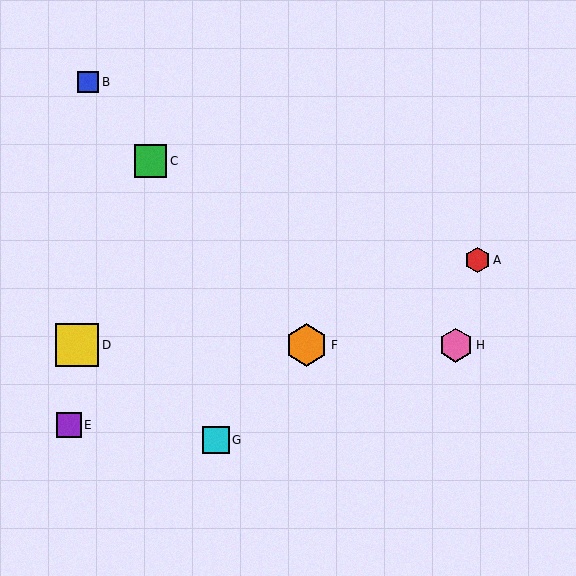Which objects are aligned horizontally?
Objects D, F, H are aligned horizontally.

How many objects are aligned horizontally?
3 objects (D, F, H) are aligned horizontally.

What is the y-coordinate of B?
Object B is at y≈82.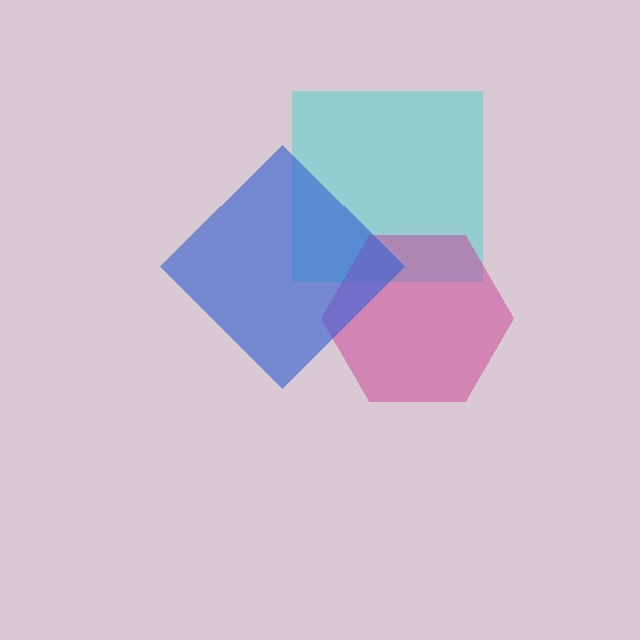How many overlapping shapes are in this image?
There are 3 overlapping shapes in the image.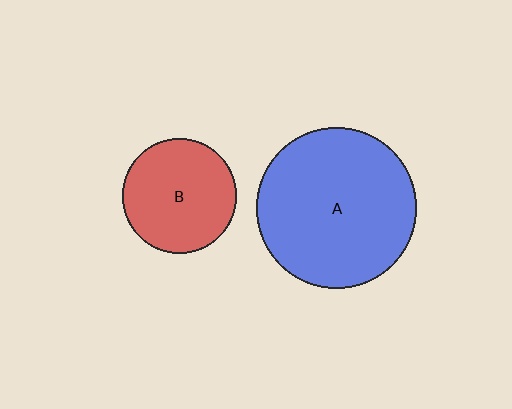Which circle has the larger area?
Circle A (blue).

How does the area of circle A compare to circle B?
Approximately 2.0 times.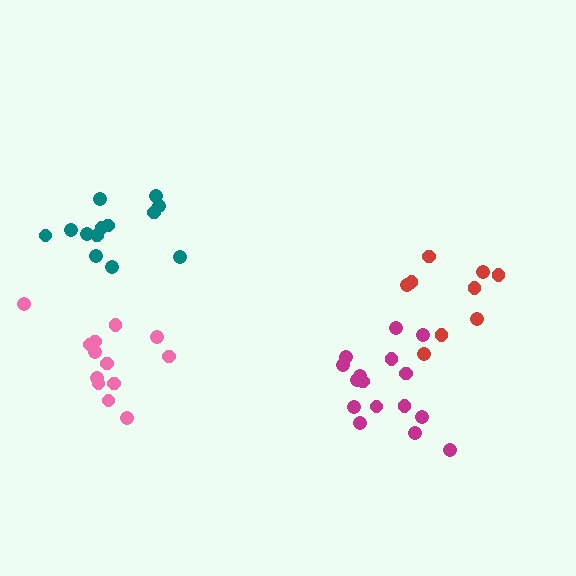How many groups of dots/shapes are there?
There are 4 groups.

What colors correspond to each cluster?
The clusters are colored: red, magenta, pink, teal.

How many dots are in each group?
Group 1: 10 dots, Group 2: 16 dots, Group 3: 13 dots, Group 4: 13 dots (52 total).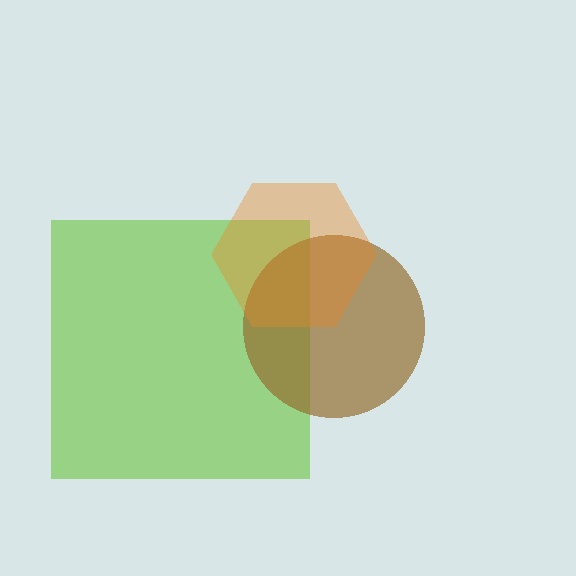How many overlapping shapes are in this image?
There are 3 overlapping shapes in the image.